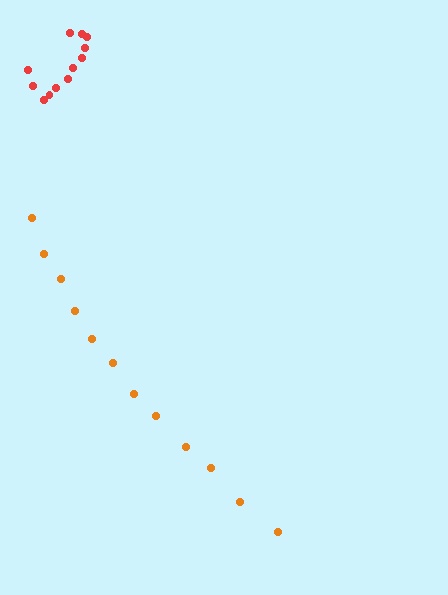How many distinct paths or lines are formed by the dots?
There are 2 distinct paths.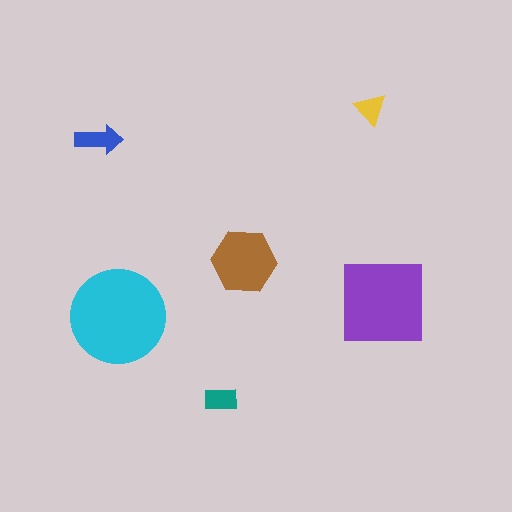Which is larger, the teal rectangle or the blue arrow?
The blue arrow.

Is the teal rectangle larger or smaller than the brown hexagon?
Smaller.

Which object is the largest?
The cyan circle.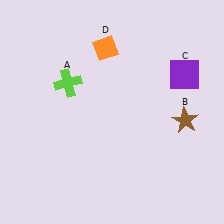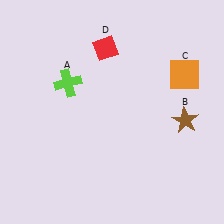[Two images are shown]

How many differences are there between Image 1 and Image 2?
There are 2 differences between the two images.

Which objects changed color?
C changed from purple to orange. D changed from orange to red.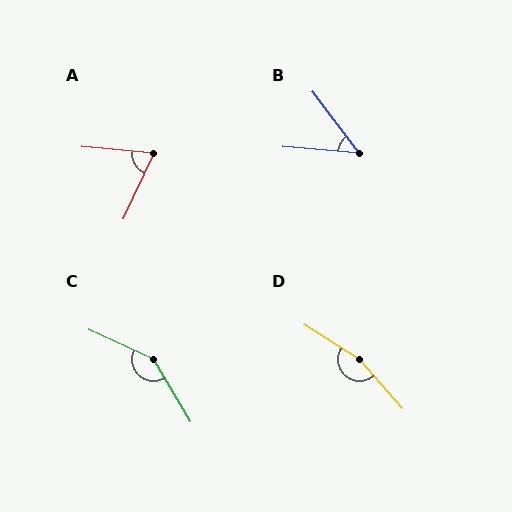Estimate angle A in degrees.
Approximately 70 degrees.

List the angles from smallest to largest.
B (48°), A (70°), C (146°), D (164°).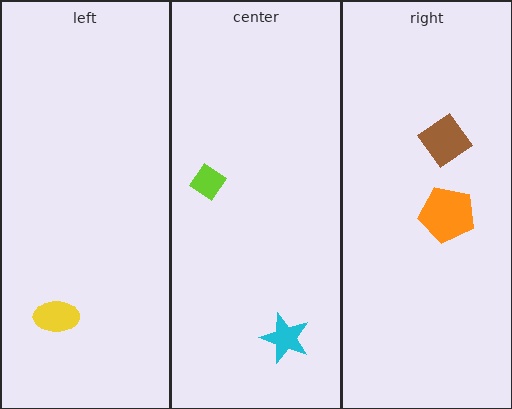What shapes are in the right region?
The brown diamond, the orange pentagon.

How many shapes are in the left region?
1.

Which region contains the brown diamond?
The right region.